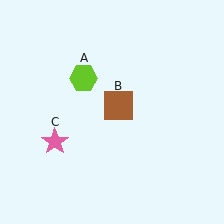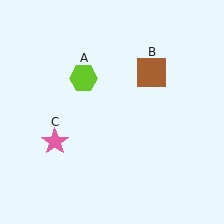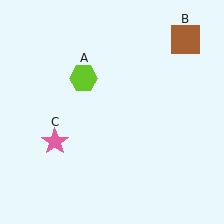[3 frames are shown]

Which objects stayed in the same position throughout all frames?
Lime hexagon (object A) and pink star (object C) remained stationary.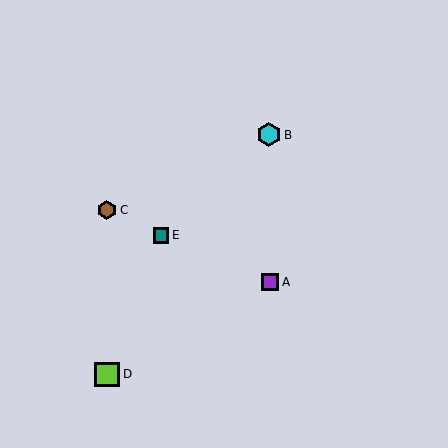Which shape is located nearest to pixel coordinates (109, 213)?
The brown hexagon (labeled C) at (107, 210) is nearest to that location.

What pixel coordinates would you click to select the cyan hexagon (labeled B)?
Click at (269, 135) to select the cyan hexagon B.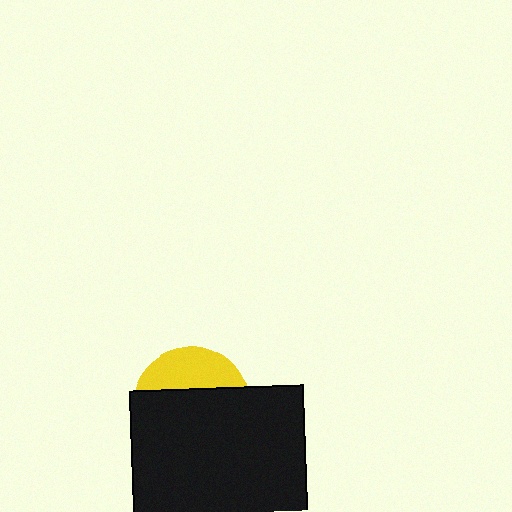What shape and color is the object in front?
The object in front is a black square.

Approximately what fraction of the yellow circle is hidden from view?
Roughly 68% of the yellow circle is hidden behind the black square.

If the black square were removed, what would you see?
You would see the complete yellow circle.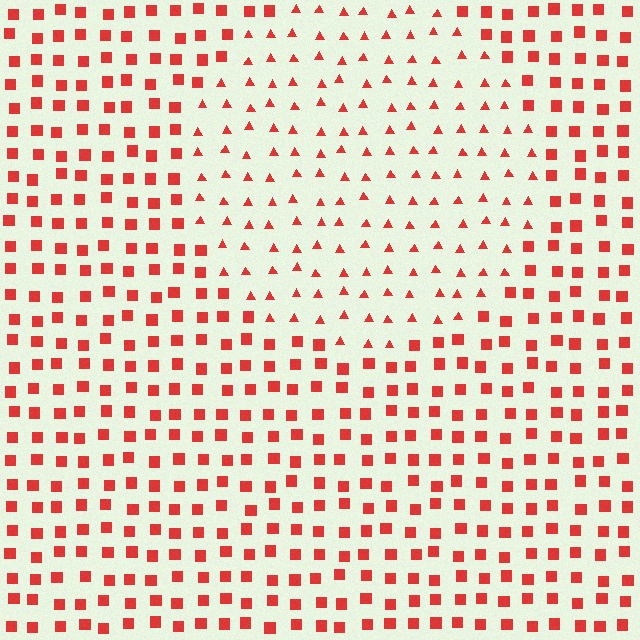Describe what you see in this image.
The image is filled with small red elements arranged in a uniform grid. A circle-shaped region contains triangles, while the surrounding area contains squares. The boundary is defined purely by the change in element shape.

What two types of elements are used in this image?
The image uses triangles inside the circle region and squares outside it.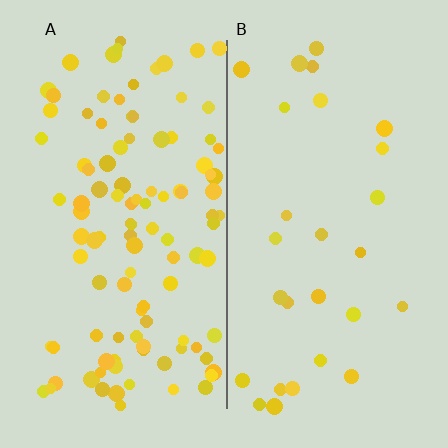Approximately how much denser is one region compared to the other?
Approximately 3.9× — region A over region B.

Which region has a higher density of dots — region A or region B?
A (the left).